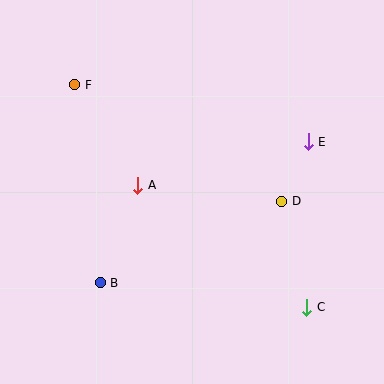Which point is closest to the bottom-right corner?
Point C is closest to the bottom-right corner.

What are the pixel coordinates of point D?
Point D is at (282, 201).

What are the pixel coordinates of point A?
Point A is at (138, 185).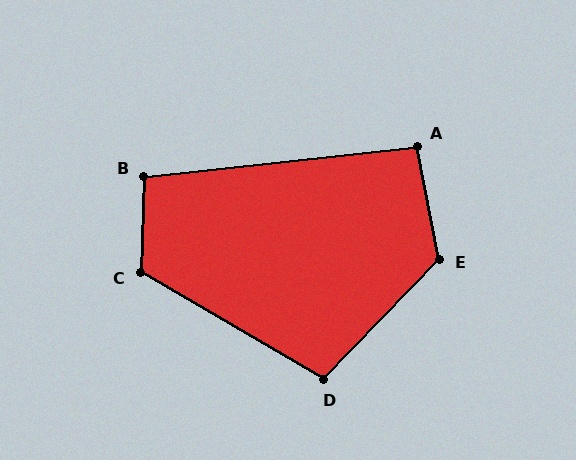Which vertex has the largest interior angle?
E, at approximately 125 degrees.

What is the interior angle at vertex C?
Approximately 118 degrees (obtuse).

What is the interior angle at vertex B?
Approximately 98 degrees (obtuse).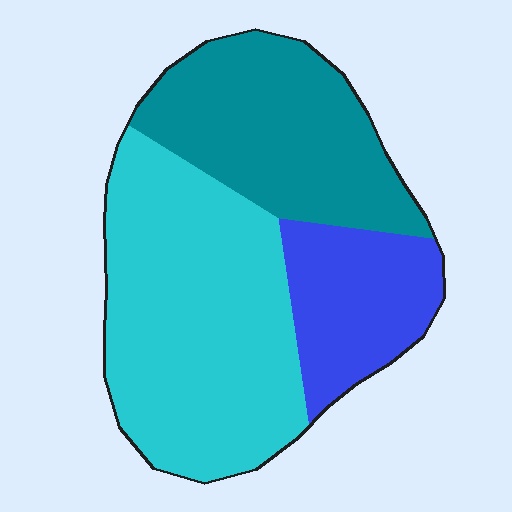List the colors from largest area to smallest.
From largest to smallest: cyan, teal, blue.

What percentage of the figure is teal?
Teal takes up about one third (1/3) of the figure.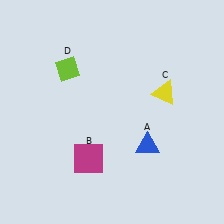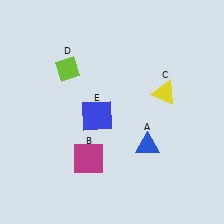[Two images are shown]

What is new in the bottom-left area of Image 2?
A blue square (E) was added in the bottom-left area of Image 2.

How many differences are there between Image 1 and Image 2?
There is 1 difference between the two images.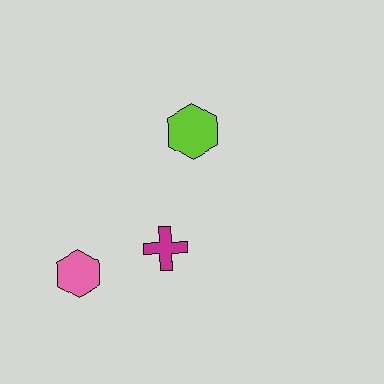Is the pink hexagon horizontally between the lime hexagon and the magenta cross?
No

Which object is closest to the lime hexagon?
The magenta cross is closest to the lime hexagon.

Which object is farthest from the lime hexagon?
The pink hexagon is farthest from the lime hexagon.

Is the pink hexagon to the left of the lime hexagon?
Yes